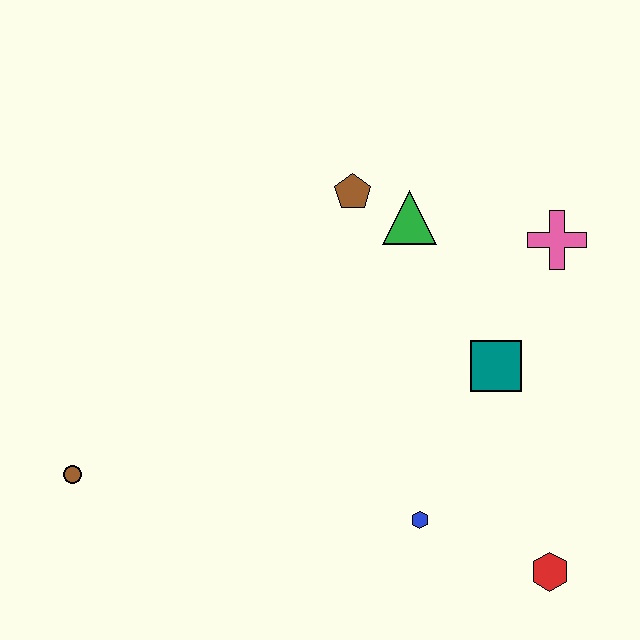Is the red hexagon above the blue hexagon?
No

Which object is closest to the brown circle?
The blue hexagon is closest to the brown circle.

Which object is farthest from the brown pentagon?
The red hexagon is farthest from the brown pentagon.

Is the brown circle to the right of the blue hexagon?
No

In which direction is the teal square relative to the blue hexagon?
The teal square is above the blue hexagon.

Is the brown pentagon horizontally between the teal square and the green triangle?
No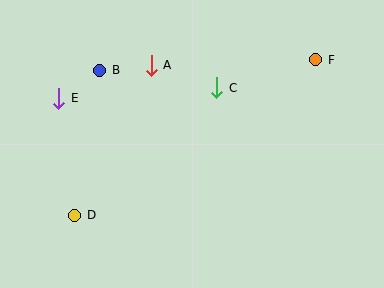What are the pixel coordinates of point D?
Point D is at (75, 215).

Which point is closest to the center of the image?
Point C at (217, 88) is closest to the center.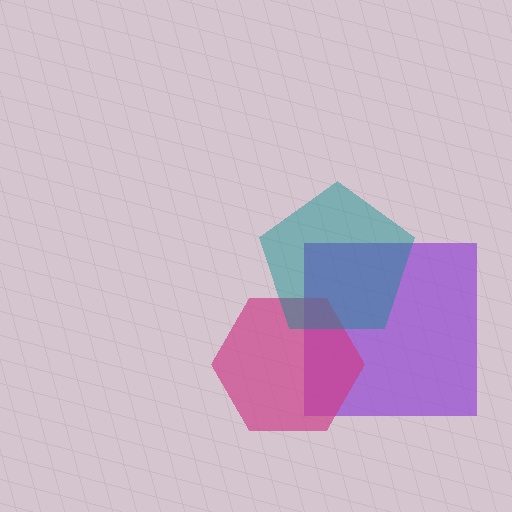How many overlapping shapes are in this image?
There are 3 overlapping shapes in the image.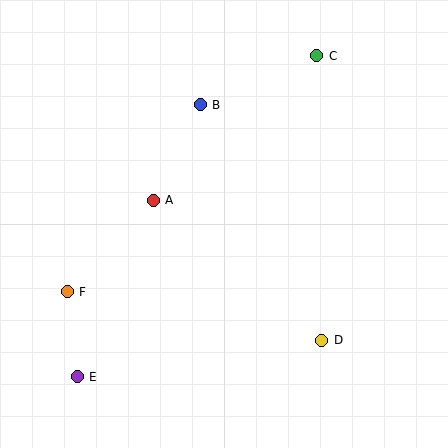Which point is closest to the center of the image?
Point A at (153, 200) is closest to the center.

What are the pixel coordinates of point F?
Point F is at (67, 292).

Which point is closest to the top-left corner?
Point B is closest to the top-left corner.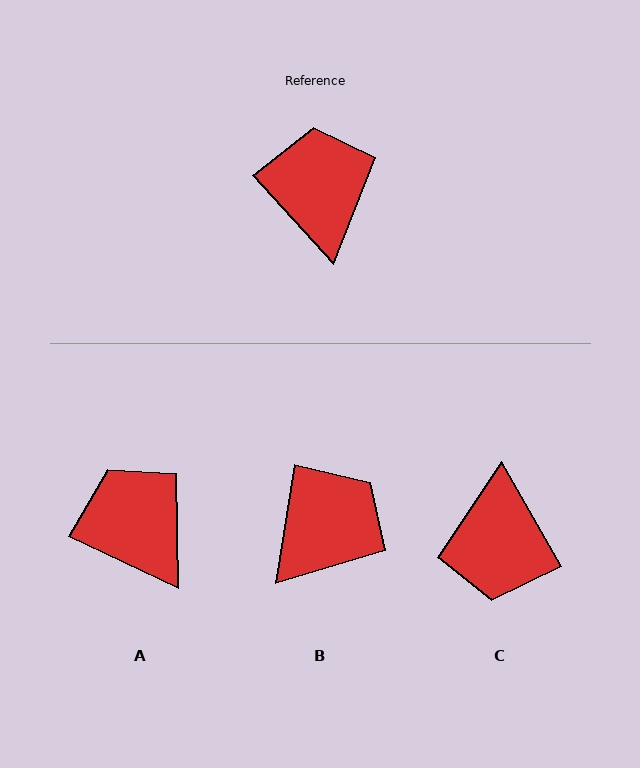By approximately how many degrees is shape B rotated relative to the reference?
Approximately 52 degrees clockwise.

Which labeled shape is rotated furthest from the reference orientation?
C, about 168 degrees away.